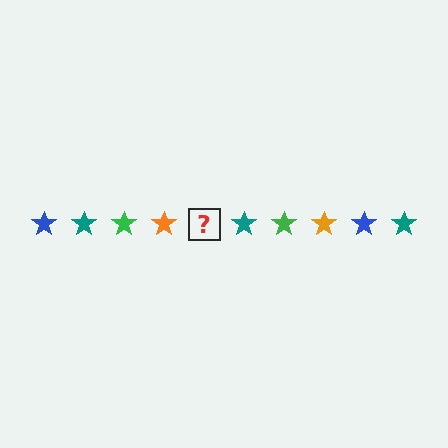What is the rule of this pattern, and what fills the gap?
The rule is that the pattern cycles through blue, teal, green, orange stars. The gap should be filled with a blue star.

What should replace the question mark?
The question mark should be replaced with a blue star.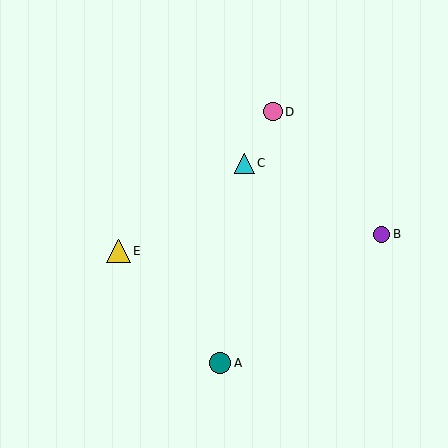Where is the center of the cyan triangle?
The center of the cyan triangle is at (244, 163).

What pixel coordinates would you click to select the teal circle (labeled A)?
Click at (220, 363) to select the teal circle A.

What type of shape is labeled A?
Shape A is a teal circle.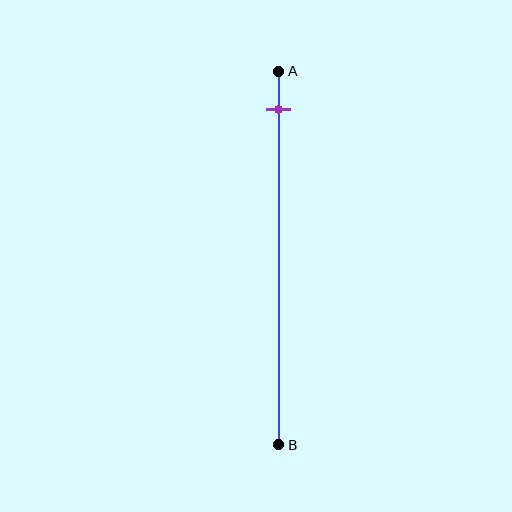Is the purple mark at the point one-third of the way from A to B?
No, the mark is at about 10% from A, not at the 33% one-third point.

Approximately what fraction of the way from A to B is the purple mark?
The purple mark is approximately 10% of the way from A to B.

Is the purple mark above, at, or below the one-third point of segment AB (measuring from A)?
The purple mark is above the one-third point of segment AB.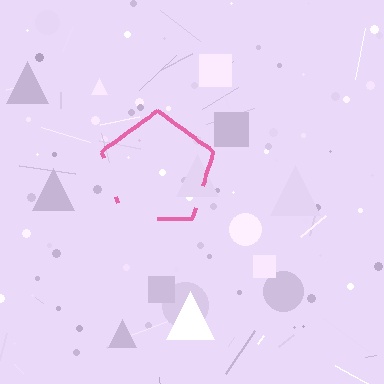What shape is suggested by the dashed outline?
The dashed outline suggests a pentagon.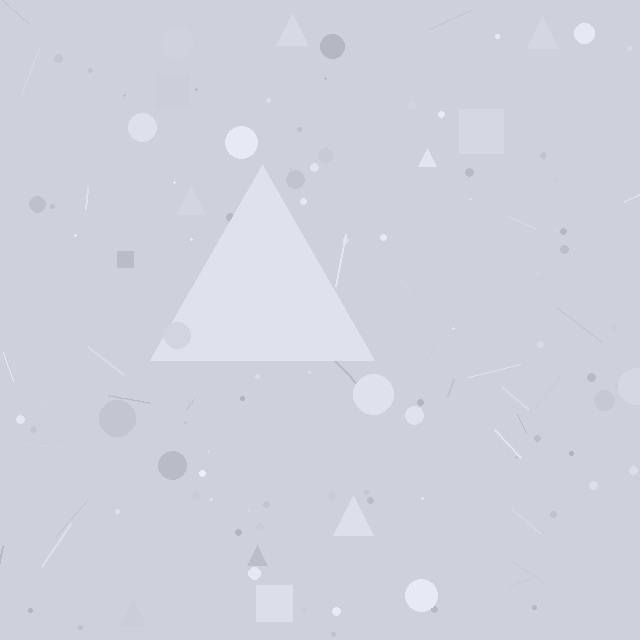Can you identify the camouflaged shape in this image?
The camouflaged shape is a triangle.